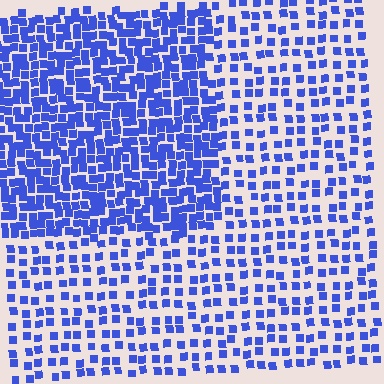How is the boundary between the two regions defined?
The boundary is defined by a change in element density (approximately 2.1x ratio). All elements are the same color, size, and shape.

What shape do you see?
I see a rectangle.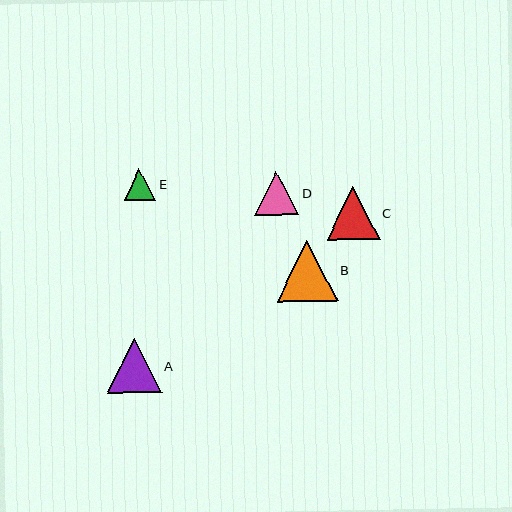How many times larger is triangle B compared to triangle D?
Triangle B is approximately 1.4 times the size of triangle D.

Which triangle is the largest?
Triangle B is the largest with a size of approximately 61 pixels.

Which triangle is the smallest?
Triangle E is the smallest with a size of approximately 32 pixels.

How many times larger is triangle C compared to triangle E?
Triangle C is approximately 1.7 times the size of triangle E.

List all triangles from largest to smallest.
From largest to smallest: B, A, C, D, E.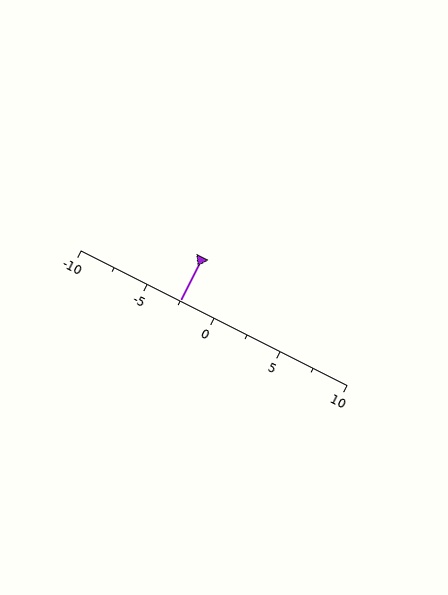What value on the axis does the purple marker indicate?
The marker indicates approximately -2.5.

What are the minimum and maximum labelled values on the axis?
The axis runs from -10 to 10.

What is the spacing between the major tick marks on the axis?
The major ticks are spaced 5 apart.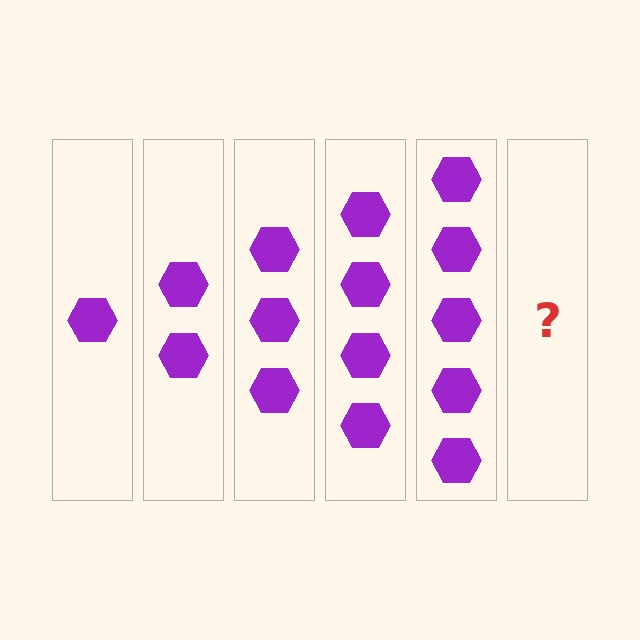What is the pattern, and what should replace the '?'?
The pattern is that each step adds one more hexagon. The '?' should be 6 hexagons.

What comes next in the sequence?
The next element should be 6 hexagons.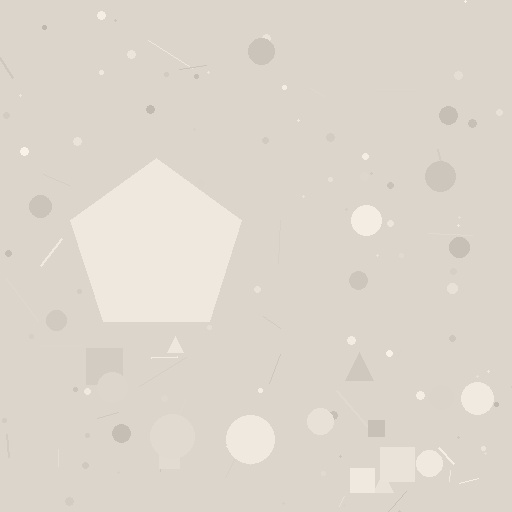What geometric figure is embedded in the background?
A pentagon is embedded in the background.